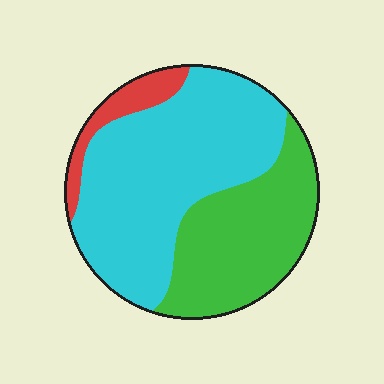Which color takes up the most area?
Cyan, at roughly 55%.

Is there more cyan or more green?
Cyan.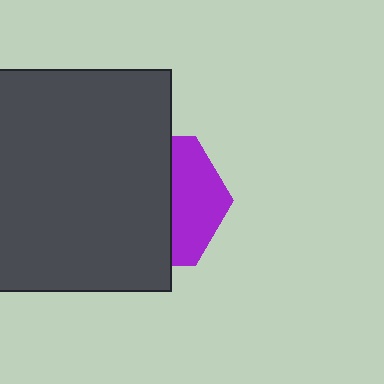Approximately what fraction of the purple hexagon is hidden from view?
Roughly 61% of the purple hexagon is hidden behind the dark gray rectangle.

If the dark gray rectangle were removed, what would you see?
You would see the complete purple hexagon.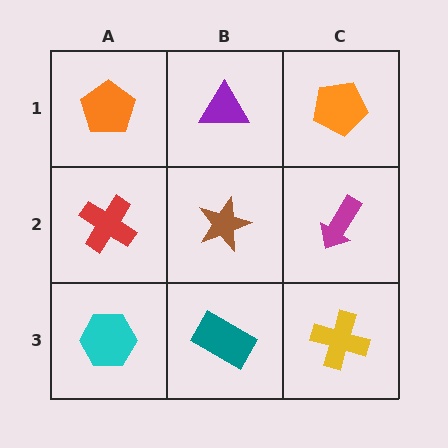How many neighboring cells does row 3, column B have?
3.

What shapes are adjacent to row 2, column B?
A purple triangle (row 1, column B), a teal rectangle (row 3, column B), a red cross (row 2, column A), a magenta arrow (row 2, column C).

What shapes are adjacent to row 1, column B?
A brown star (row 2, column B), an orange pentagon (row 1, column A), an orange pentagon (row 1, column C).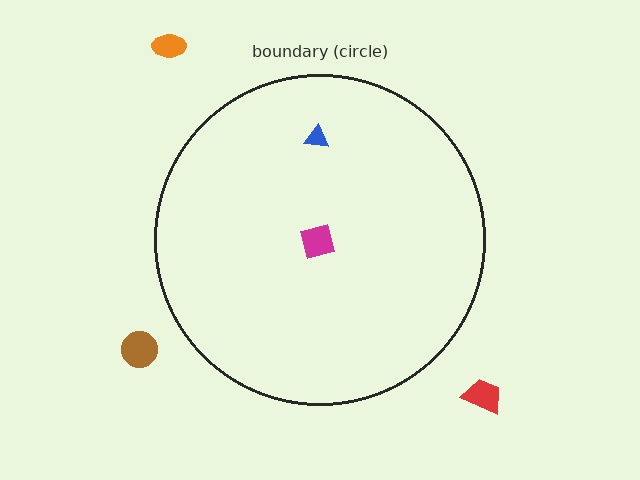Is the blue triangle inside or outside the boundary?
Inside.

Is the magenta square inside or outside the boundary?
Inside.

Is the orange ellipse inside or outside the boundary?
Outside.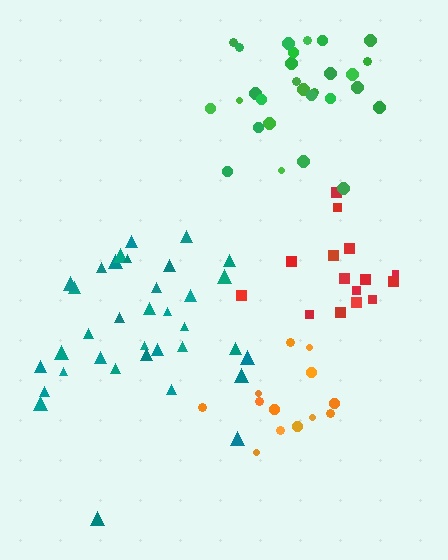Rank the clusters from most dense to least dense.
green, teal, orange, red.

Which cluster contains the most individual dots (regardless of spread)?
Teal (35).